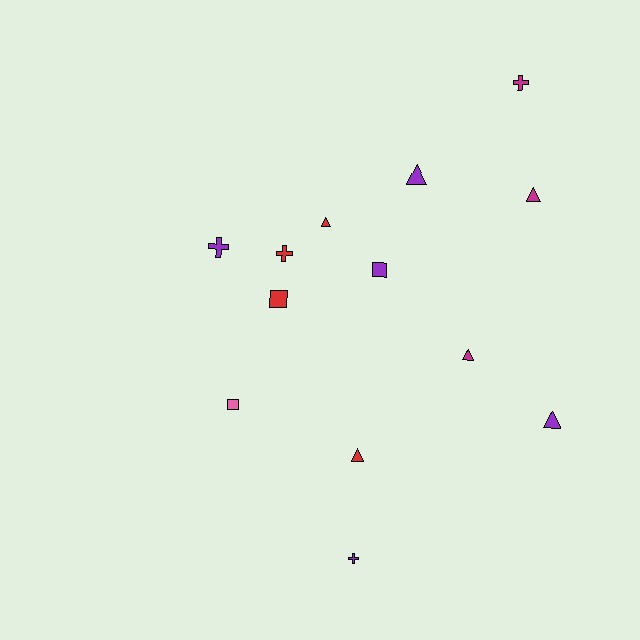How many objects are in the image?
There are 13 objects.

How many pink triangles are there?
There are no pink triangles.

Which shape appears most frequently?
Triangle, with 6 objects.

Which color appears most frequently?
Purple, with 5 objects.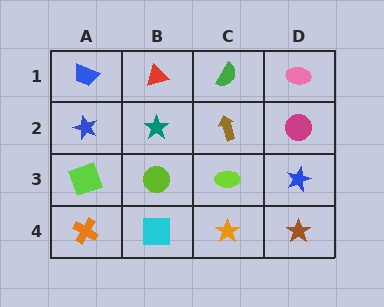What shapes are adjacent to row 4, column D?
A blue star (row 3, column D), an orange star (row 4, column C).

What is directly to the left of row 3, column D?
A lime ellipse.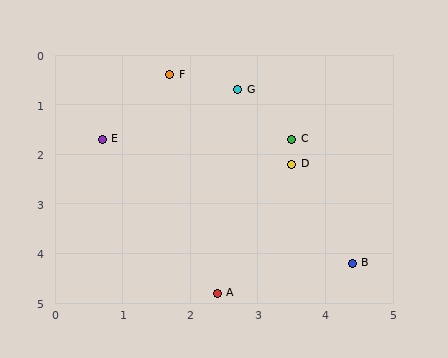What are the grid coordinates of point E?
Point E is at approximately (0.7, 1.7).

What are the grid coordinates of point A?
Point A is at approximately (2.4, 4.8).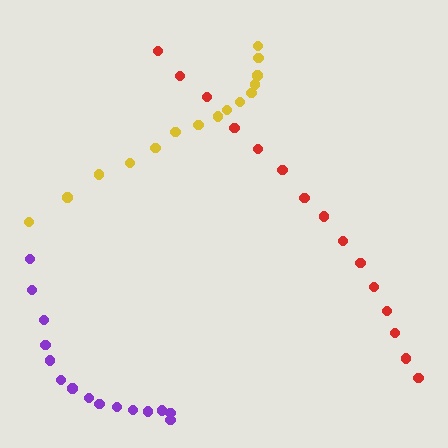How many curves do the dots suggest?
There are 3 distinct paths.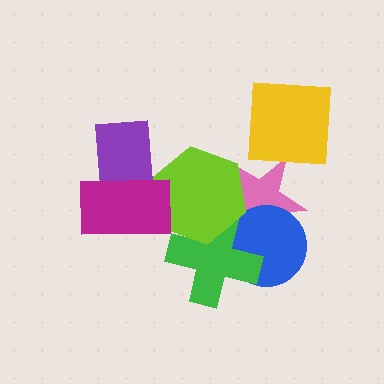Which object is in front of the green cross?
The lime hexagon is in front of the green cross.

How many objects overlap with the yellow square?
0 objects overlap with the yellow square.